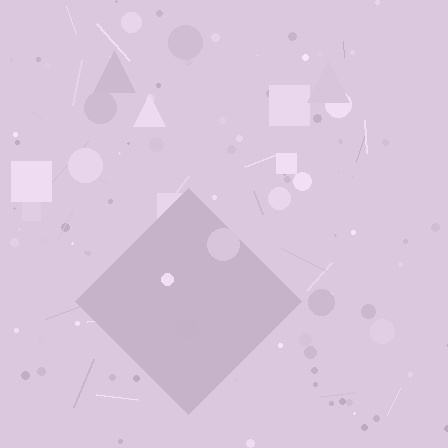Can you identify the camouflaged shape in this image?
The camouflaged shape is a diamond.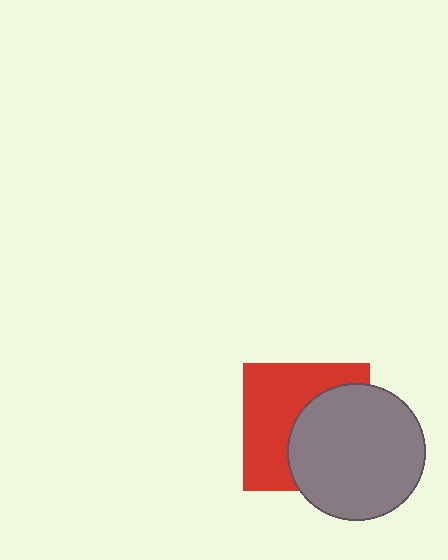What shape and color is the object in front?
The object in front is a gray circle.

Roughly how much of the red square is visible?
About half of it is visible (roughly 52%).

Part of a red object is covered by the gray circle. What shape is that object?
It is a square.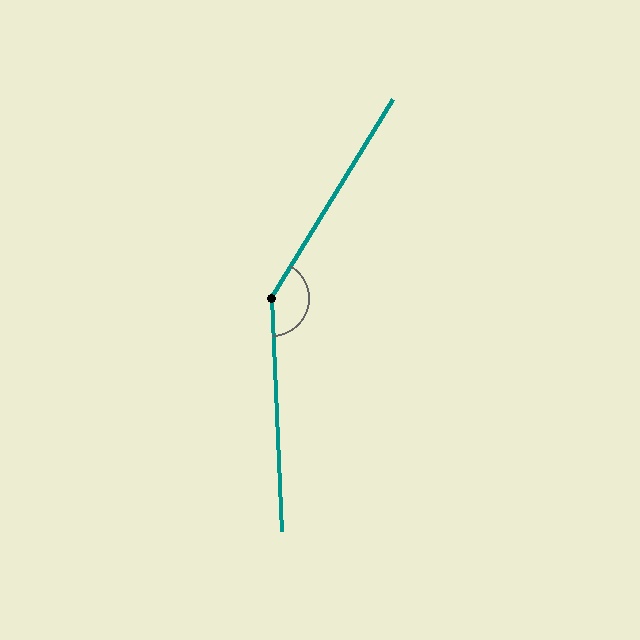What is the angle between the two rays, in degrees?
Approximately 146 degrees.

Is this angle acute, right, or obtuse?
It is obtuse.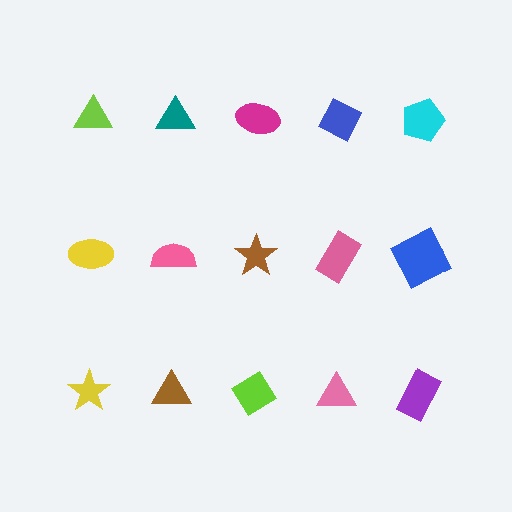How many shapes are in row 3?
5 shapes.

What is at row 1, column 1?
A lime triangle.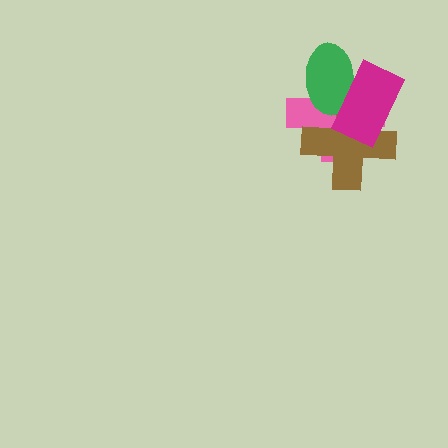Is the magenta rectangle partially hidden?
No, no other shape covers it.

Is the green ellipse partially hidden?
Yes, it is partially covered by another shape.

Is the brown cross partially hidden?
Yes, it is partially covered by another shape.